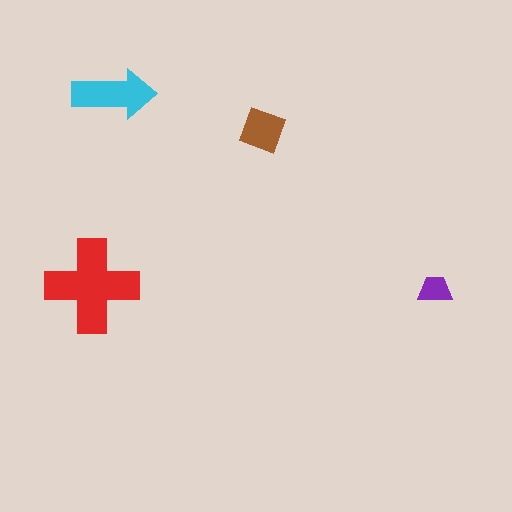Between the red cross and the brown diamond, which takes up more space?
The red cross.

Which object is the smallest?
The purple trapezoid.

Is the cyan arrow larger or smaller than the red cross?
Smaller.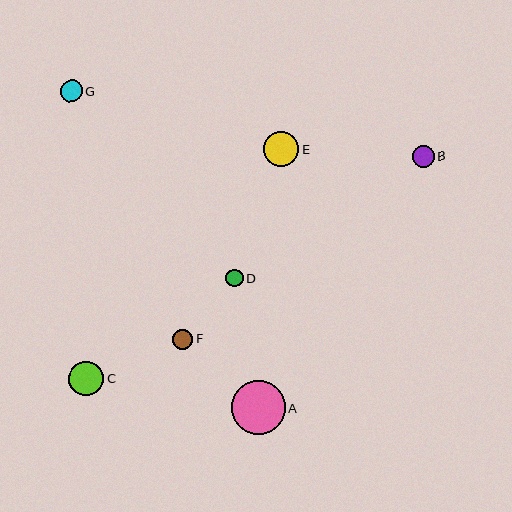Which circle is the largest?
Circle A is the largest with a size of approximately 54 pixels.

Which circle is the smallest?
Circle D is the smallest with a size of approximately 17 pixels.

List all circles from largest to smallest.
From largest to smallest: A, E, C, G, B, F, D.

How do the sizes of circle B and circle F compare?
Circle B and circle F are approximately the same size.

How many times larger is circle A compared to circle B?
Circle A is approximately 2.5 times the size of circle B.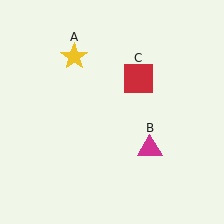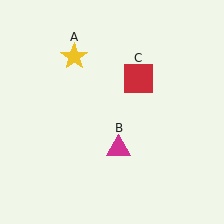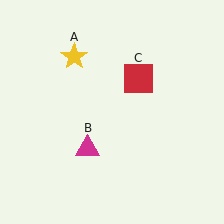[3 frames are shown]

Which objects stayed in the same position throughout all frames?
Yellow star (object A) and red square (object C) remained stationary.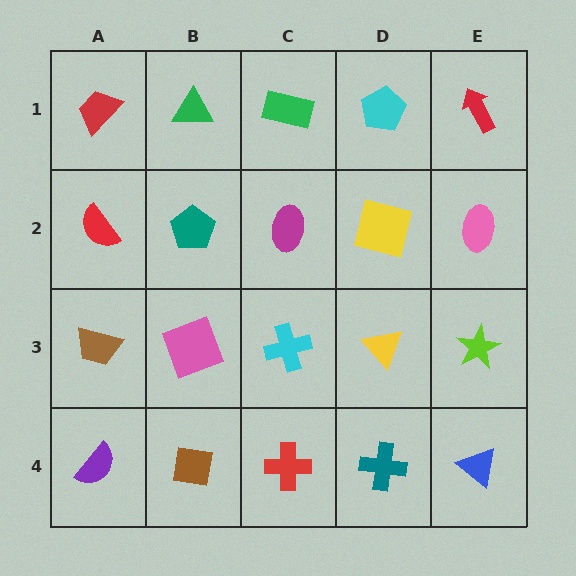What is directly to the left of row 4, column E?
A teal cross.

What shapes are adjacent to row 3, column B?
A teal pentagon (row 2, column B), a brown square (row 4, column B), a brown trapezoid (row 3, column A), a cyan cross (row 3, column C).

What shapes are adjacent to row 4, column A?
A brown trapezoid (row 3, column A), a brown square (row 4, column B).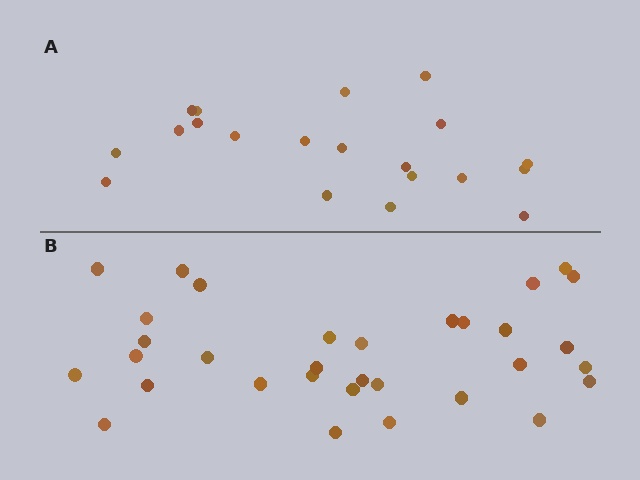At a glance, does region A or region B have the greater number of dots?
Region B (the bottom region) has more dots.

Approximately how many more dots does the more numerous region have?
Region B has roughly 12 or so more dots than region A.